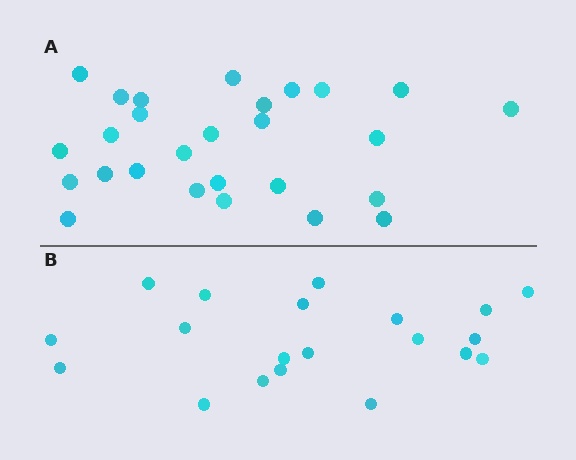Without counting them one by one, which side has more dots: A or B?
Region A (the top region) has more dots.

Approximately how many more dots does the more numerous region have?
Region A has roughly 8 or so more dots than region B.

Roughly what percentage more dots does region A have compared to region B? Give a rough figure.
About 35% more.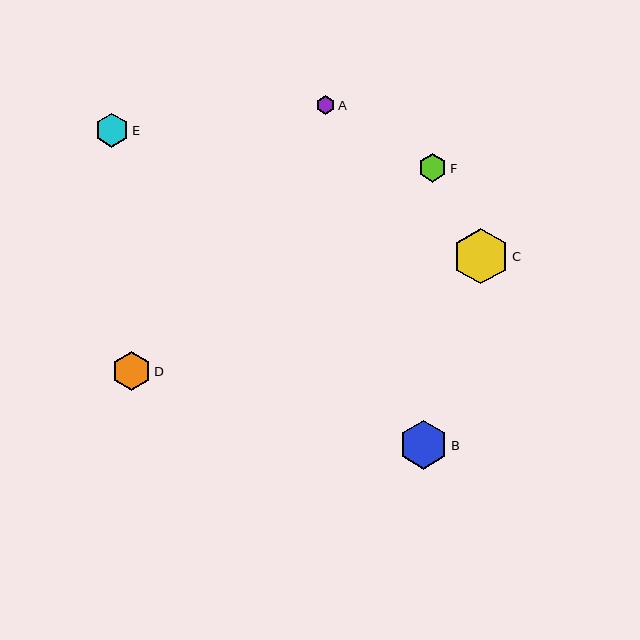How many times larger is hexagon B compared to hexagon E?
Hexagon B is approximately 1.4 times the size of hexagon E.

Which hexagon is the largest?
Hexagon C is the largest with a size of approximately 56 pixels.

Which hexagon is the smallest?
Hexagon A is the smallest with a size of approximately 19 pixels.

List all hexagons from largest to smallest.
From largest to smallest: C, B, D, E, F, A.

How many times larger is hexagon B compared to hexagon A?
Hexagon B is approximately 2.6 times the size of hexagon A.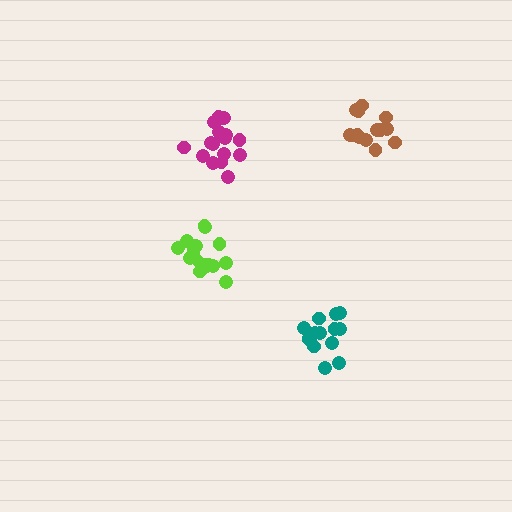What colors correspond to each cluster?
The clusters are colored: magenta, brown, teal, lime.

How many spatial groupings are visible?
There are 4 spatial groupings.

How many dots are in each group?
Group 1: 17 dots, Group 2: 14 dots, Group 3: 13 dots, Group 4: 16 dots (60 total).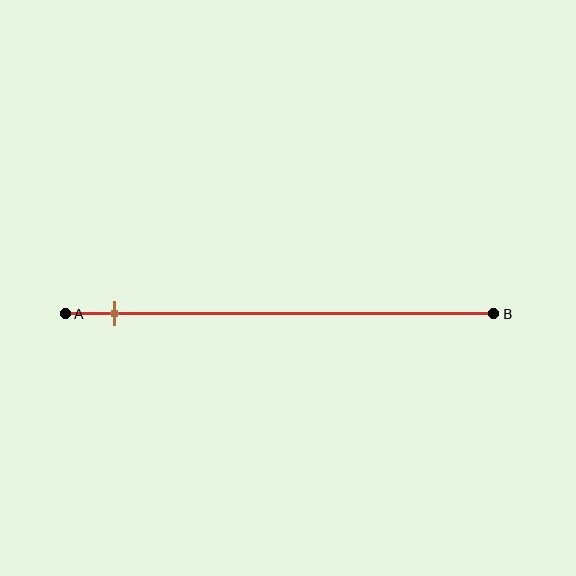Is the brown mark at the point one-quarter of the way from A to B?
No, the mark is at about 10% from A, not at the 25% one-quarter point.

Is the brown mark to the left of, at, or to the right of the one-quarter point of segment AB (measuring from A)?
The brown mark is to the left of the one-quarter point of segment AB.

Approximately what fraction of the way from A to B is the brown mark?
The brown mark is approximately 10% of the way from A to B.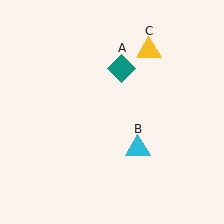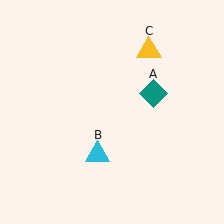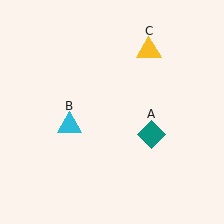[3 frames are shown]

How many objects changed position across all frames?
2 objects changed position: teal diamond (object A), cyan triangle (object B).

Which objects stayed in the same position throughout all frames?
Yellow triangle (object C) remained stationary.